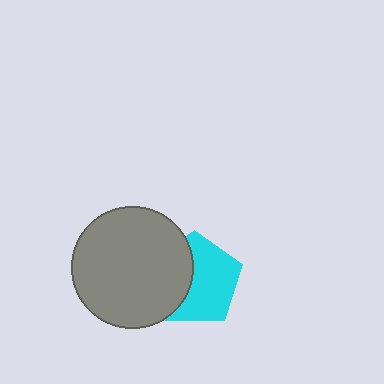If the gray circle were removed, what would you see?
You would see the complete cyan pentagon.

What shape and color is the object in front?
The object in front is a gray circle.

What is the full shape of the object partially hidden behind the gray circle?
The partially hidden object is a cyan pentagon.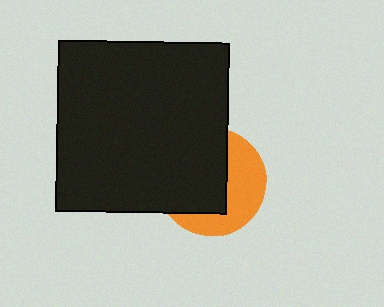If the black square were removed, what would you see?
You would see the complete orange circle.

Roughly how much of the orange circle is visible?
A small part of it is visible (roughly 44%).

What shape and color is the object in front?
The object in front is a black square.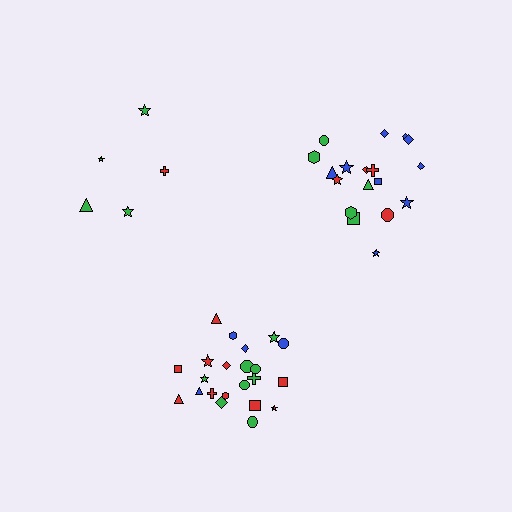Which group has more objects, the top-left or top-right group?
The top-right group.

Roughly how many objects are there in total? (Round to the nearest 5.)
Roughly 45 objects in total.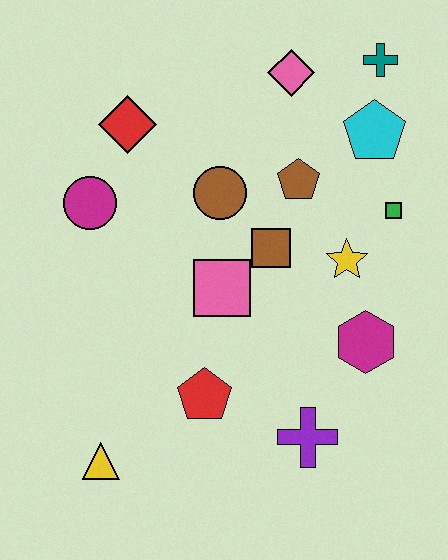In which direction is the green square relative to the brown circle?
The green square is to the right of the brown circle.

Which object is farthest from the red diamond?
The purple cross is farthest from the red diamond.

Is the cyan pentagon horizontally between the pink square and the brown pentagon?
No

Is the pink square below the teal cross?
Yes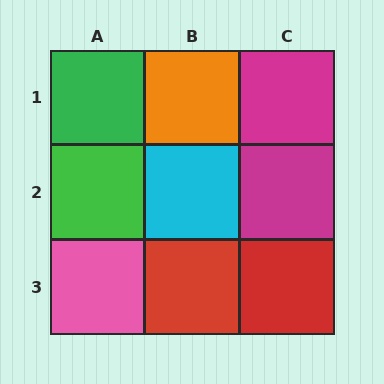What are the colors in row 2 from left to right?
Green, cyan, magenta.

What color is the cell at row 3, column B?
Red.